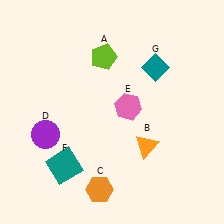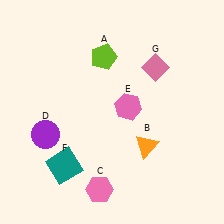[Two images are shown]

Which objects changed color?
C changed from orange to pink. G changed from teal to pink.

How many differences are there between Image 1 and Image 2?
There are 2 differences between the two images.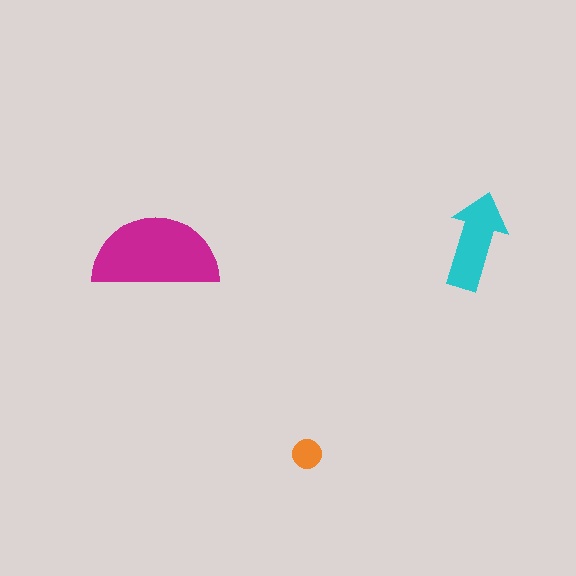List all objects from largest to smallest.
The magenta semicircle, the cyan arrow, the orange circle.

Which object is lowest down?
The orange circle is bottommost.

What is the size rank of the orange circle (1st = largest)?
3rd.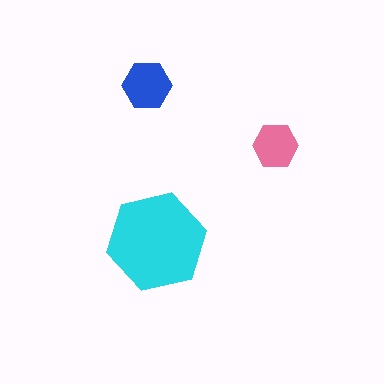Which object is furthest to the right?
The pink hexagon is rightmost.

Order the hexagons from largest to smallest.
the cyan one, the blue one, the pink one.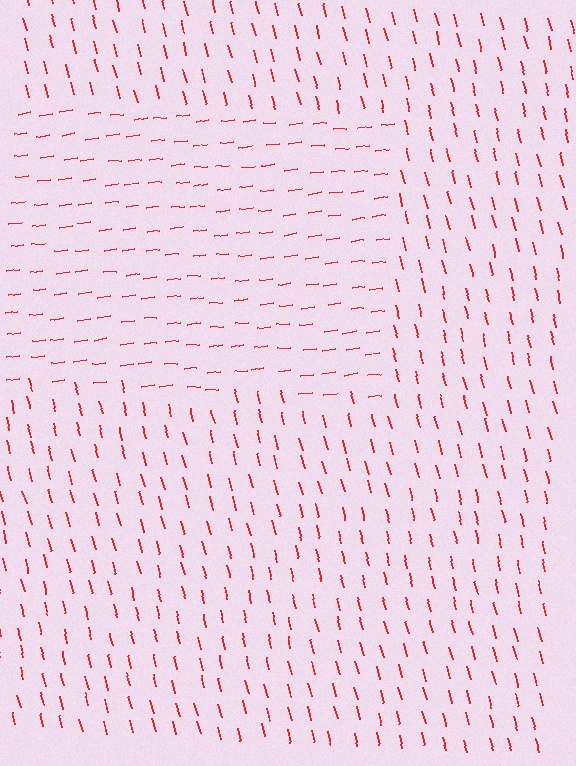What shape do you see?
I see a rectangle.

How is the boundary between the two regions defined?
The boundary is defined purely by a change in line orientation (approximately 83 degrees difference). All lines are the same color and thickness.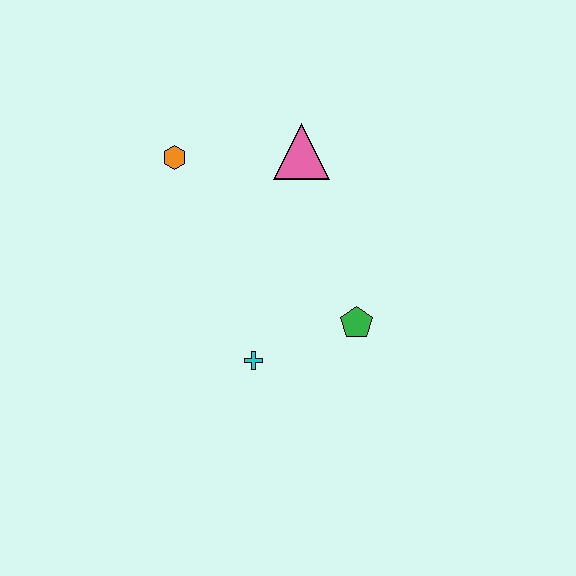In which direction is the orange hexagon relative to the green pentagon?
The orange hexagon is to the left of the green pentagon.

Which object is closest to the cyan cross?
The green pentagon is closest to the cyan cross.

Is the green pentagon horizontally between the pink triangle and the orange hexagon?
No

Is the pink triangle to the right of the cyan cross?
Yes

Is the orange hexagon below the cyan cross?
No